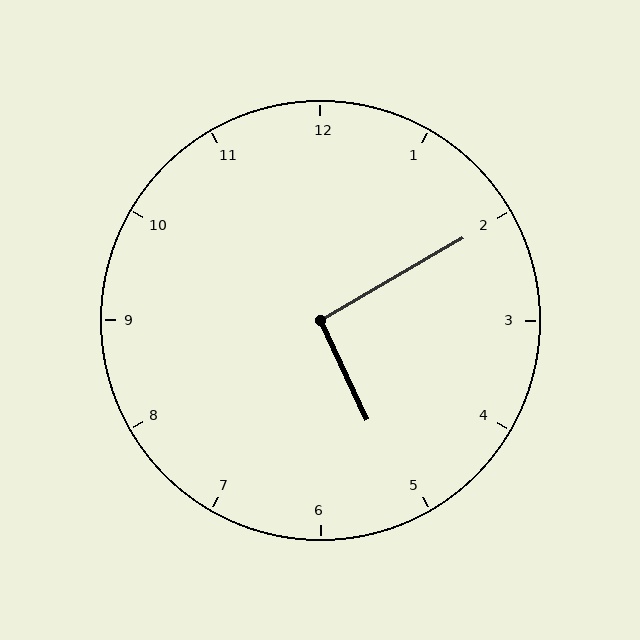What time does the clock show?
5:10.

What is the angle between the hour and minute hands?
Approximately 95 degrees.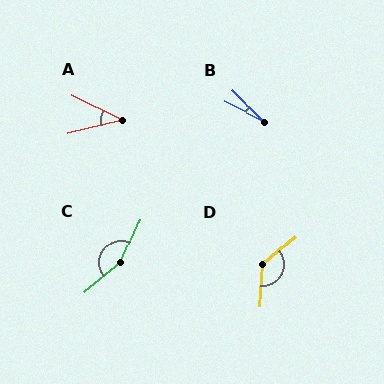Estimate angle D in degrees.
Approximately 133 degrees.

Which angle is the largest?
C, at approximately 154 degrees.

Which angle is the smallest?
B, at approximately 18 degrees.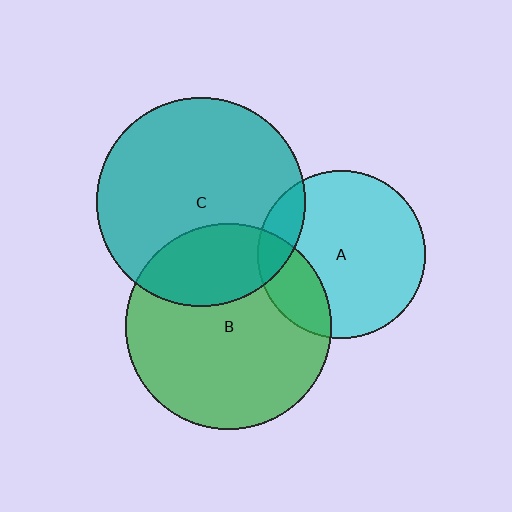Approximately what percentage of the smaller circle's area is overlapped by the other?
Approximately 20%.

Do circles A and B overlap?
Yes.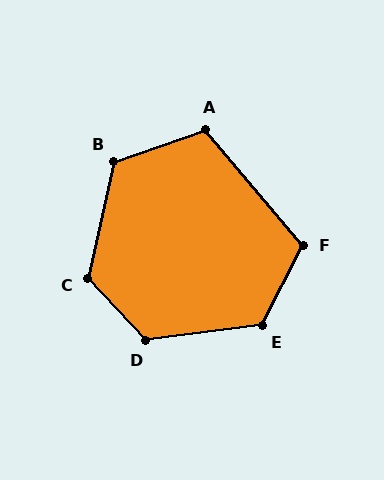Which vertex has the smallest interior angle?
A, at approximately 111 degrees.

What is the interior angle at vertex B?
Approximately 121 degrees (obtuse).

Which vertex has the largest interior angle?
D, at approximately 125 degrees.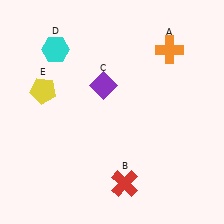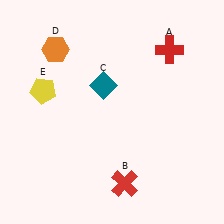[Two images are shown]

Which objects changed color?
A changed from orange to red. C changed from purple to teal. D changed from cyan to orange.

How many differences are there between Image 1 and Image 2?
There are 3 differences between the two images.